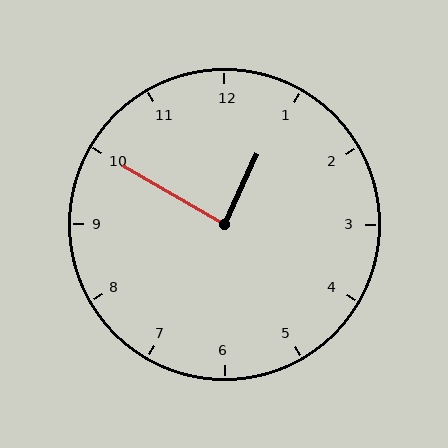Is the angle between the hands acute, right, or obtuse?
It is right.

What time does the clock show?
12:50.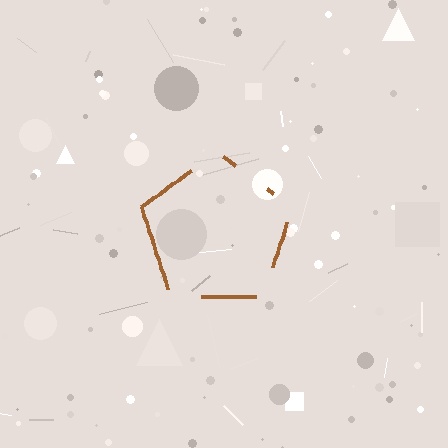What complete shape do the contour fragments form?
The contour fragments form a pentagon.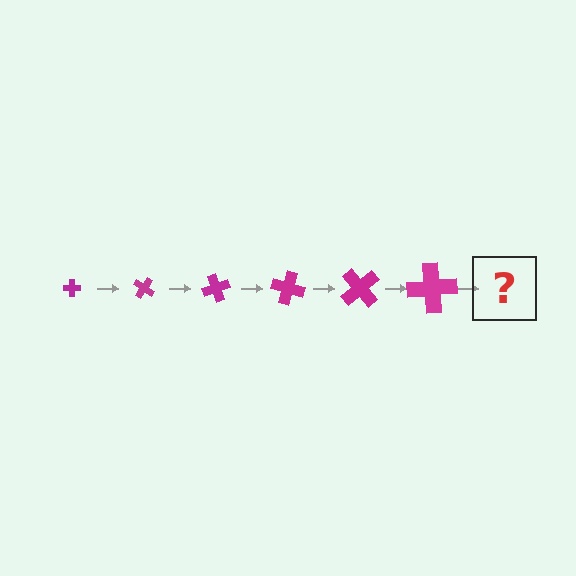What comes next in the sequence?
The next element should be a cross, larger than the previous one and rotated 210 degrees from the start.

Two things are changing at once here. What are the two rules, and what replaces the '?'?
The two rules are that the cross grows larger each step and it rotates 35 degrees each step. The '?' should be a cross, larger than the previous one and rotated 210 degrees from the start.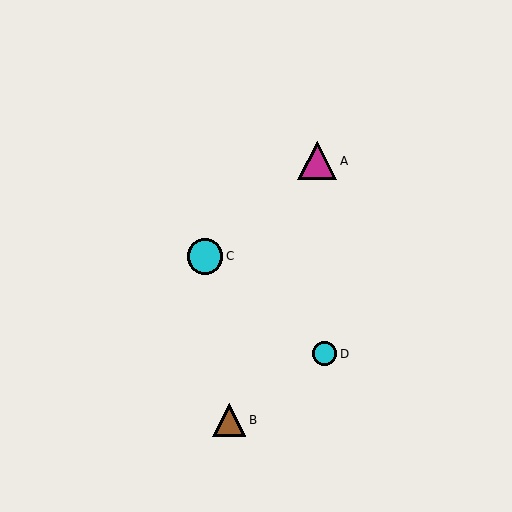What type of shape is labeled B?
Shape B is a brown triangle.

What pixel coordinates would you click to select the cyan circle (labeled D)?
Click at (324, 354) to select the cyan circle D.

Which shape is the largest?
The magenta triangle (labeled A) is the largest.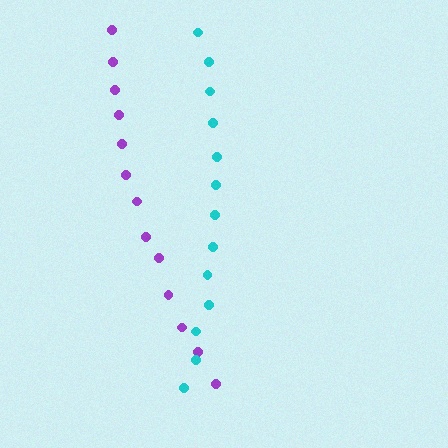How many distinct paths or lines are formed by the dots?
There are 2 distinct paths.